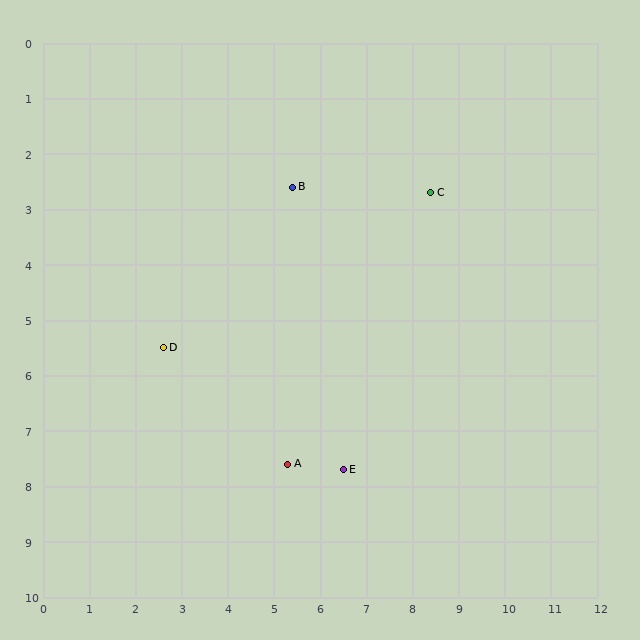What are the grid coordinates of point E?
Point E is at approximately (6.5, 7.7).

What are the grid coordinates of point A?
Point A is at approximately (5.3, 7.6).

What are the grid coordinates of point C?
Point C is at approximately (8.4, 2.7).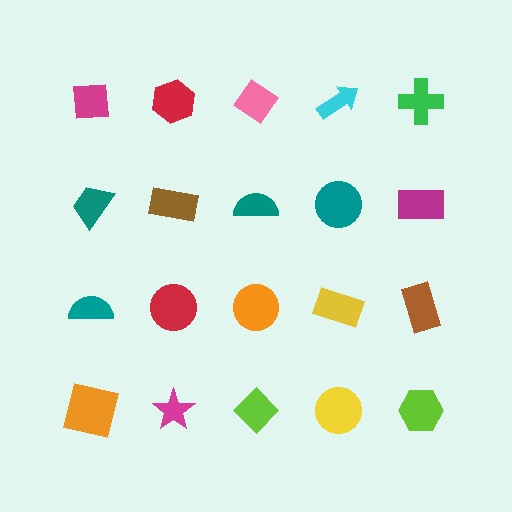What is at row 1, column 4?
A cyan arrow.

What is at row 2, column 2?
A brown rectangle.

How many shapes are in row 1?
5 shapes.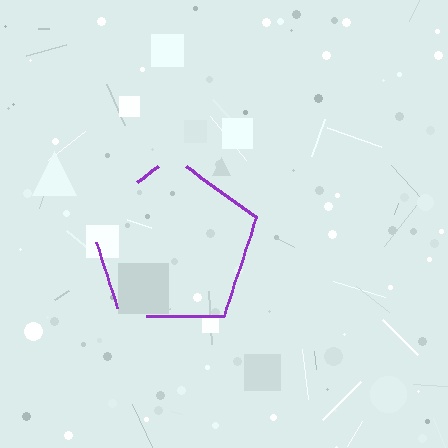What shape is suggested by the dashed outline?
The dashed outline suggests a pentagon.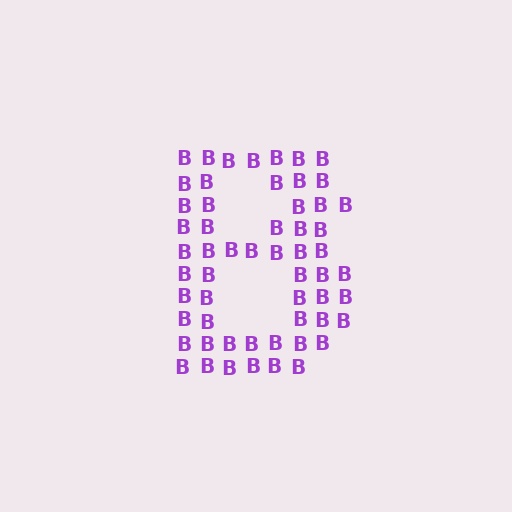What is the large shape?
The large shape is the letter B.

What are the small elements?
The small elements are letter B's.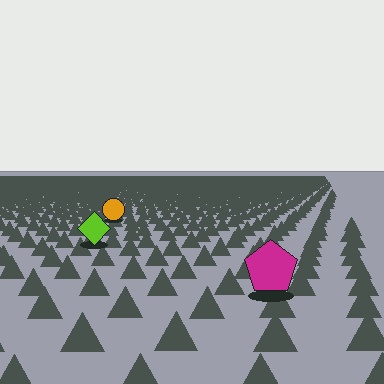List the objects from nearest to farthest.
From nearest to farthest: the magenta pentagon, the lime diamond, the orange circle.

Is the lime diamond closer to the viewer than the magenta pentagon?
No. The magenta pentagon is closer — you can tell from the texture gradient: the ground texture is coarser near it.